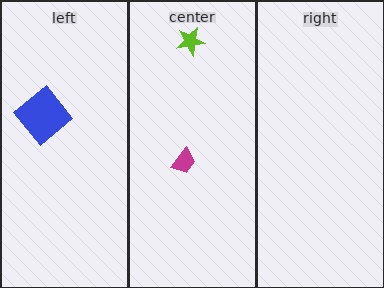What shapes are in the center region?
The magenta trapezoid, the lime star.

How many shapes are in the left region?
1.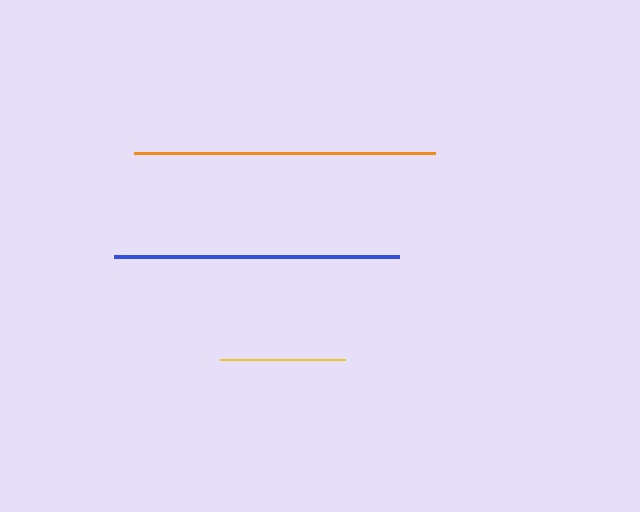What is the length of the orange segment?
The orange segment is approximately 301 pixels long.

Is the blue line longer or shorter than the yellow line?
The blue line is longer than the yellow line.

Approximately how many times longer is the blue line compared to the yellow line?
The blue line is approximately 2.3 times the length of the yellow line.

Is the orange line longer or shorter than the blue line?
The orange line is longer than the blue line.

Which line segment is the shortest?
The yellow line is the shortest at approximately 126 pixels.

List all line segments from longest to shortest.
From longest to shortest: orange, blue, yellow.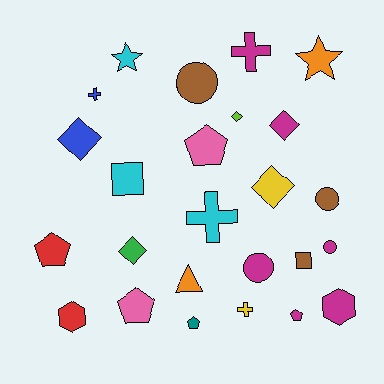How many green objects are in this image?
There is 1 green object.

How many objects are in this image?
There are 25 objects.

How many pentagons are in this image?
There are 5 pentagons.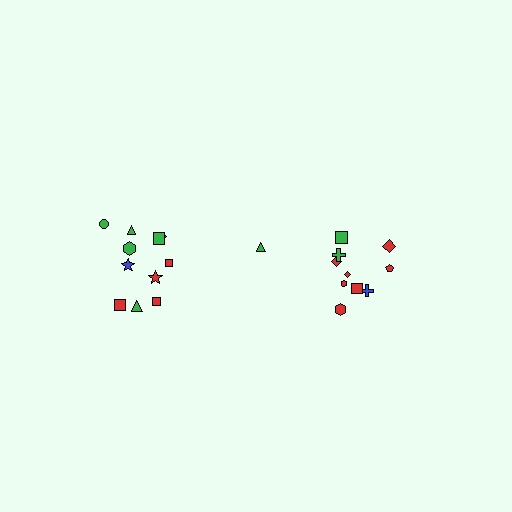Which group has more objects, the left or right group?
The left group.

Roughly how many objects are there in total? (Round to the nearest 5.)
Roughly 20 objects in total.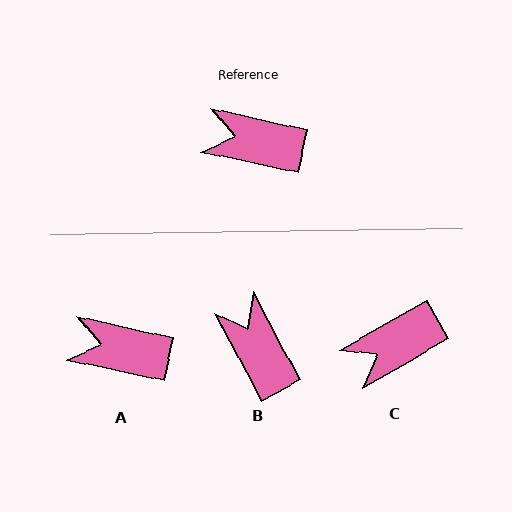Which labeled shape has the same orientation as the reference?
A.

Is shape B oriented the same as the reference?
No, it is off by about 49 degrees.